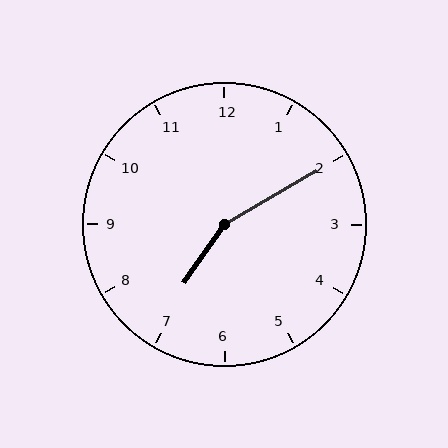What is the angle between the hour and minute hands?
Approximately 155 degrees.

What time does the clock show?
7:10.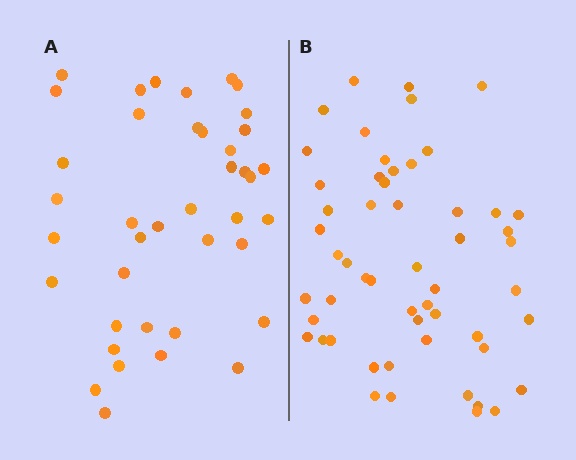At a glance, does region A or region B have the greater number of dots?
Region B (the right region) has more dots.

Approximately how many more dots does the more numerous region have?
Region B has approximately 15 more dots than region A.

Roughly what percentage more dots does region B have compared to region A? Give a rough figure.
About 35% more.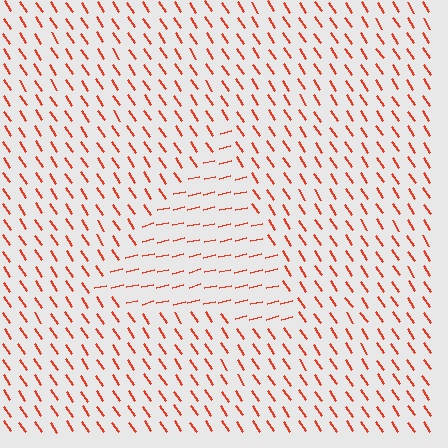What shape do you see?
I see a triangle.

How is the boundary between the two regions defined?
The boundary is defined purely by a change in line orientation (approximately 70 degrees difference). All lines are the same color and thickness.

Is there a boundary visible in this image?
Yes, there is a texture boundary formed by a change in line orientation.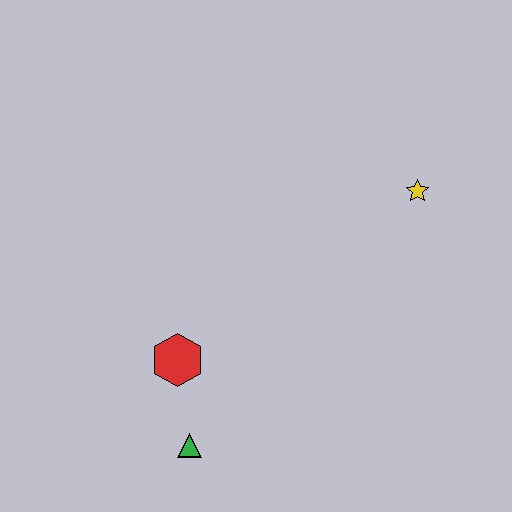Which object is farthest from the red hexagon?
The yellow star is farthest from the red hexagon.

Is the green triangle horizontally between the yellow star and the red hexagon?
Yes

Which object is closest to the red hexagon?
The green triangle is closest to the red hexagon.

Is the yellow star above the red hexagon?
Yes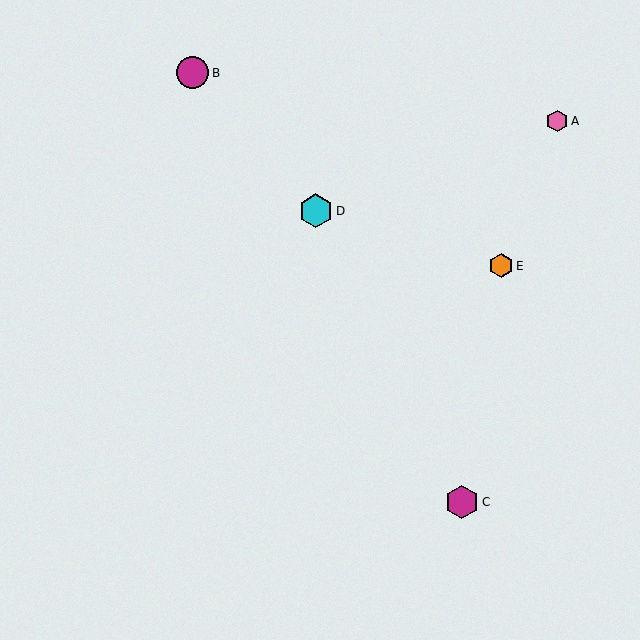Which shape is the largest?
The cyan hexagon (labeled D) is the largest.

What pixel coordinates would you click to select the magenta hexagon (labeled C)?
Click at (462, 502) to select the magenta hexagon C.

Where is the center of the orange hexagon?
The center of the orange hexagon is at (501, 266).